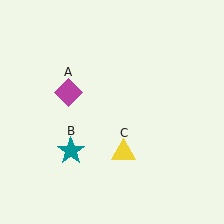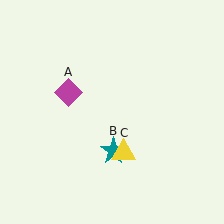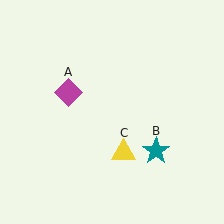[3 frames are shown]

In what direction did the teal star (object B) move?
The teal star (object B) moved right.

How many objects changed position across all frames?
1 object changed position: teal star (object B).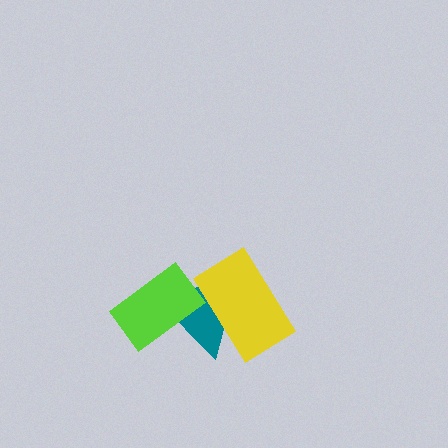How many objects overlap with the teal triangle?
2 objects overlap with the teal triangle.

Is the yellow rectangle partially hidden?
No, no other shape covers it.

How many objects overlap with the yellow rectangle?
1 object overlaps with the yellow rectangle.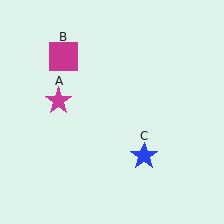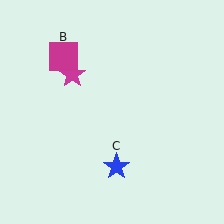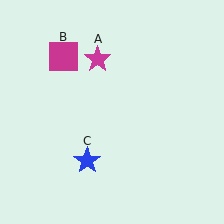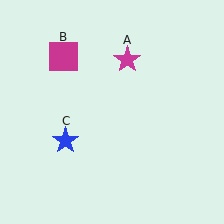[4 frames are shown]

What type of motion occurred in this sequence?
The magenta star (object A), blue star (object C) rotated clockwise around the center of the scene.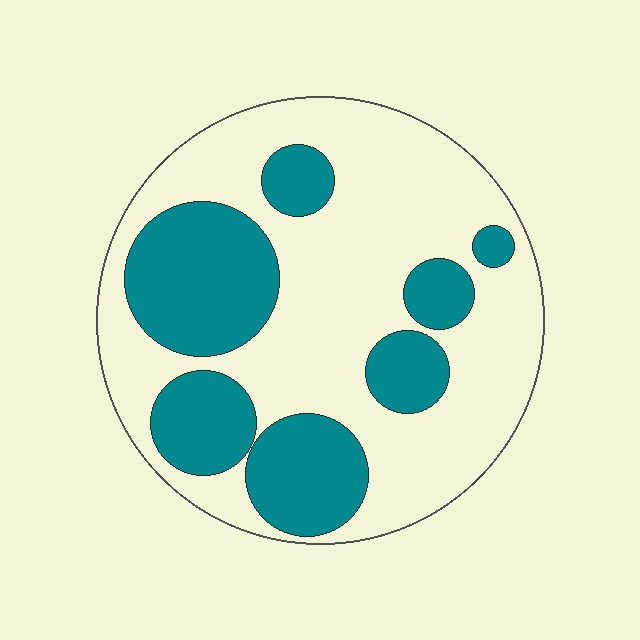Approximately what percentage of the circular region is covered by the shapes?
Approximately 35%.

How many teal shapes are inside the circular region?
7.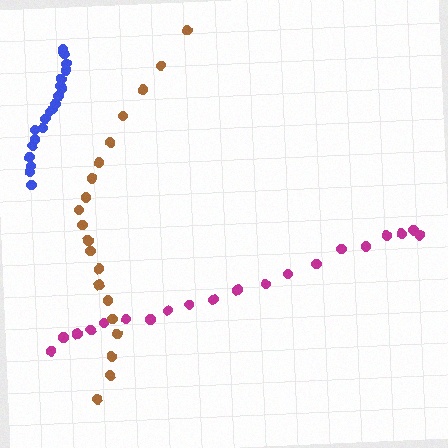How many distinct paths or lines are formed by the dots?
There are 3 distinct paths.